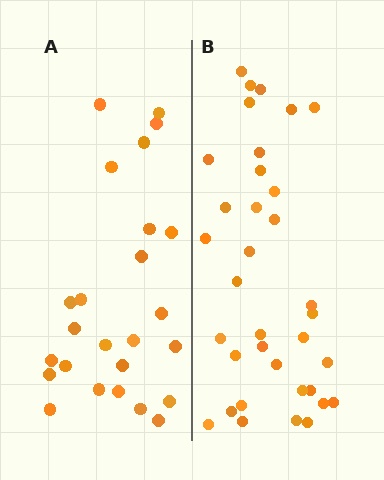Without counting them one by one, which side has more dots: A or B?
Region B (the right region) has more dots.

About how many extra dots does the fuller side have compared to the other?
Region B has roughly 10 or so more dots than region A.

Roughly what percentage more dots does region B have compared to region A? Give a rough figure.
About 40% more.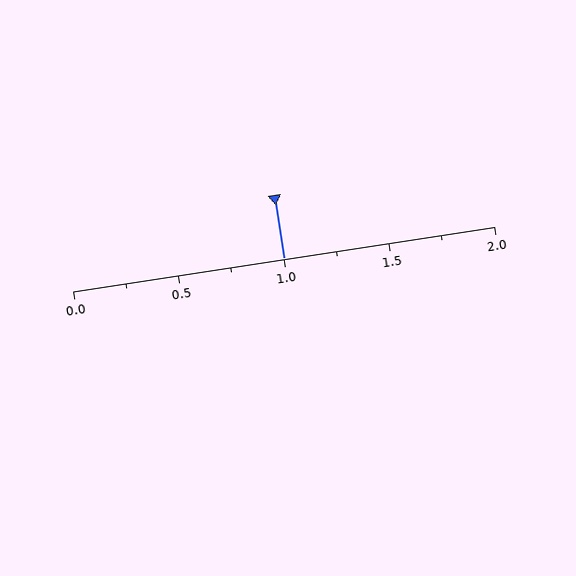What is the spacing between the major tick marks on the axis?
The major ticks are spaced 0.5 apart.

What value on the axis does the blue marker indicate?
The marker indicates approximately 1.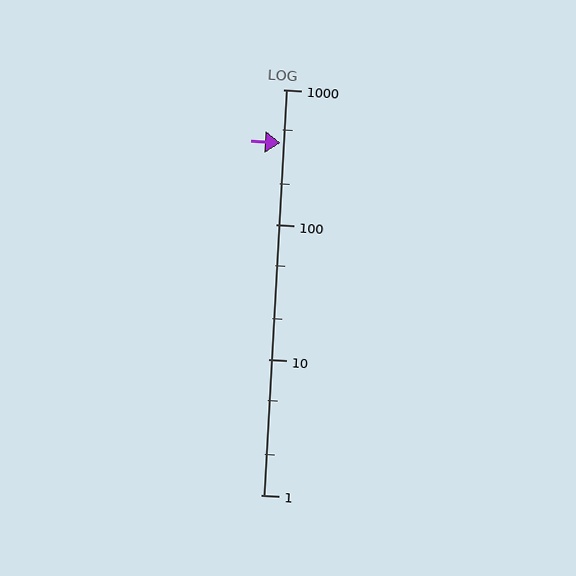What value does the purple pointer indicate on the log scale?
The pointer indicates approximately 400.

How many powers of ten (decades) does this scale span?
The scale spans 3 decades, from 1 to 1000.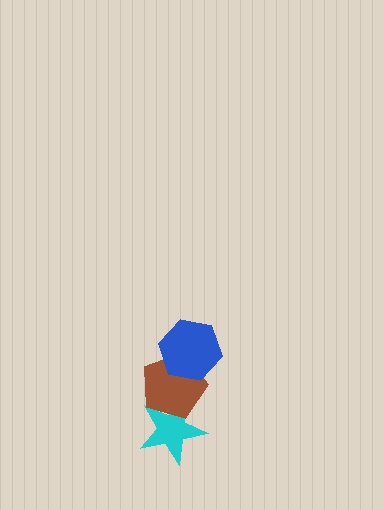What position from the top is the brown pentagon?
The brown pentagon is 2nd from the top.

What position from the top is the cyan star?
The cyan star is 3rd from the top.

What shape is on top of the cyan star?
The brown pentagon is on top of the cyan star.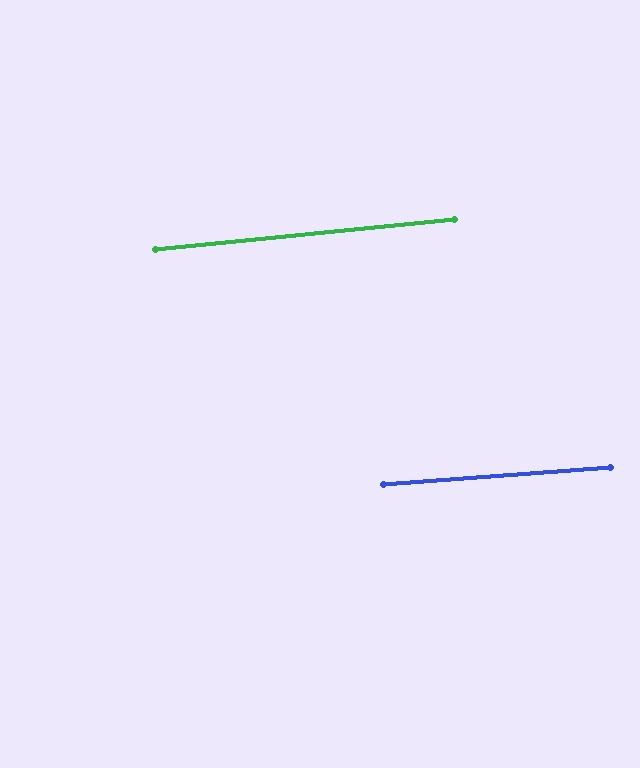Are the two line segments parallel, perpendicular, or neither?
Parallel — their directions differ by only 1.5°.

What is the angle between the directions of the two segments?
Approximately 2 degrees.